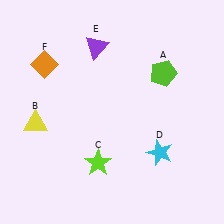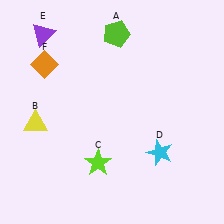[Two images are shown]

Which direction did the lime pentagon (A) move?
The lime pentagon (A) moved left.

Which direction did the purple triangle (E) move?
The purple triangle (E) moved left.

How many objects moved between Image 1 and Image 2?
2 objects moved between the two images.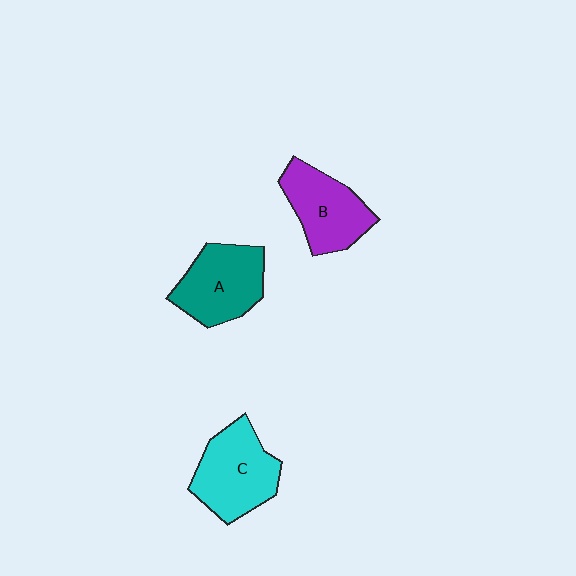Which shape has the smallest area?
Shape B (purple).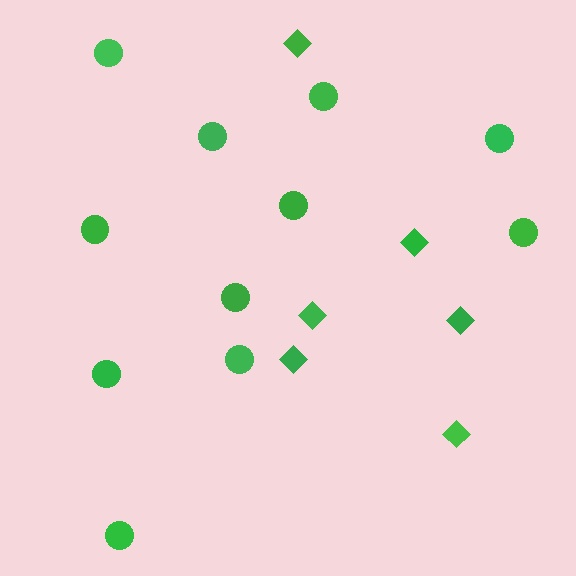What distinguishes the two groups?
There are 2 groups: one group of circles (11) and one group of diamonds (6).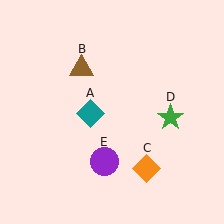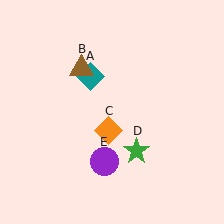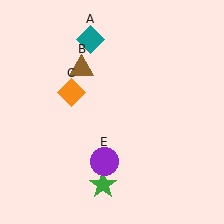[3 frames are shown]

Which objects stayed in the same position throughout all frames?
Brown triangle (object B) and purple circle (object E) remained stationary.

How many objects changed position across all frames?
3 objects changed position: teal diamond (object A), orange diamond (object C), green star (object D).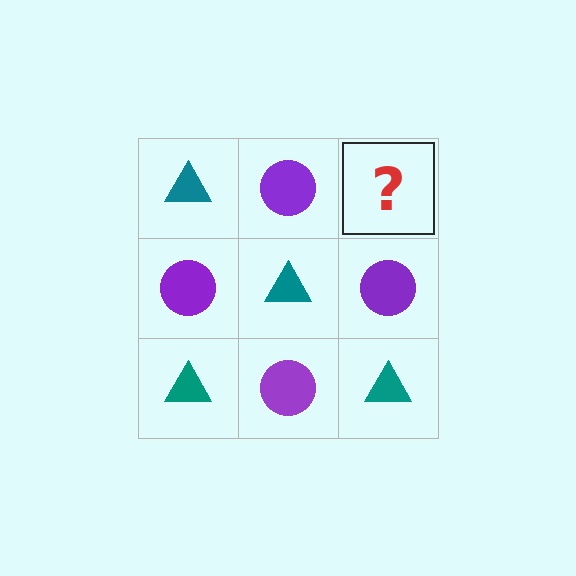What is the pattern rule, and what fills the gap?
The rule is that it alternates teal triangle and purple circle in a checkerboard pattern. The gap should be filled with a teal triangle.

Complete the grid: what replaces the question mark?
The question mark should be replaced with a teal triangle.